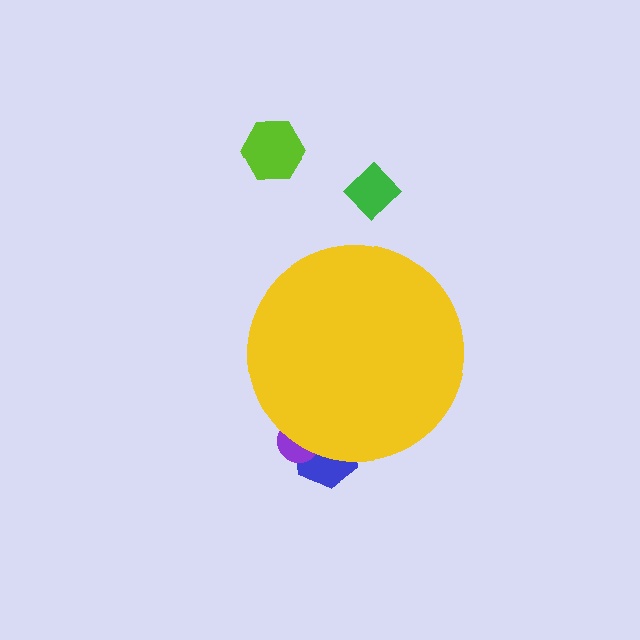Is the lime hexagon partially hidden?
No, the lime hexagon is fully visible.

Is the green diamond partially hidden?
No, the green diamond is fully visible.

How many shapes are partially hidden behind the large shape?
2 shapes are partially hidden.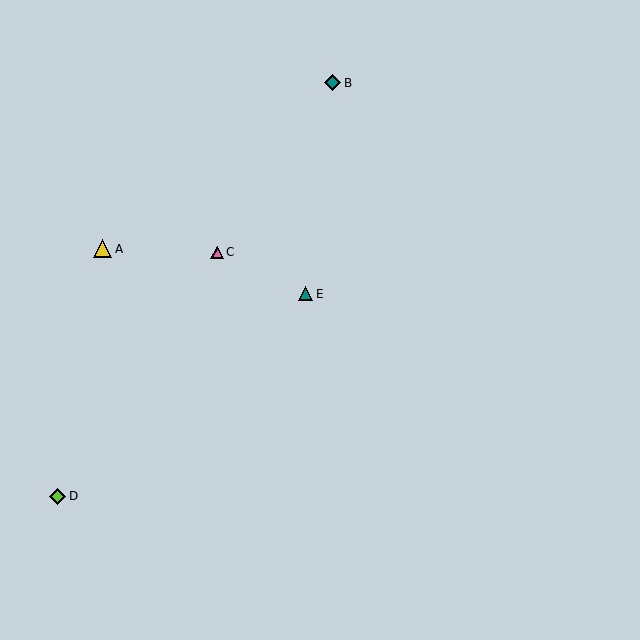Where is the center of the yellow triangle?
The center of the yellow triangle is at (103, 249).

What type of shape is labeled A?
Shape A is a yellow triangle.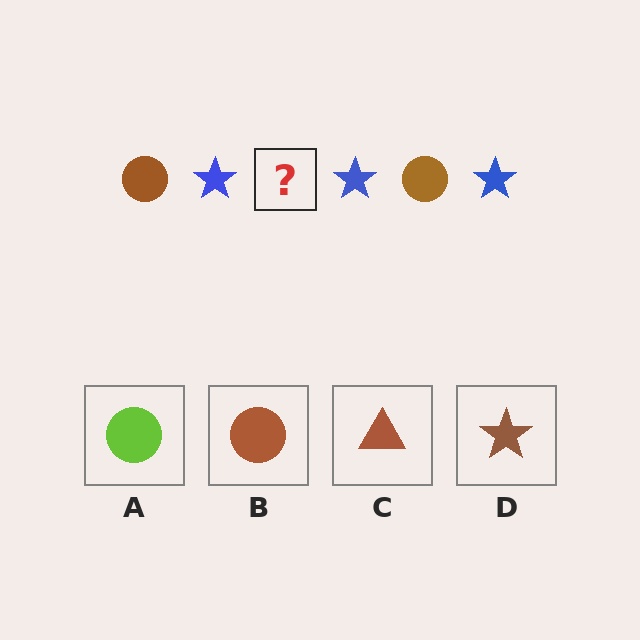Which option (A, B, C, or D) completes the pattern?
B.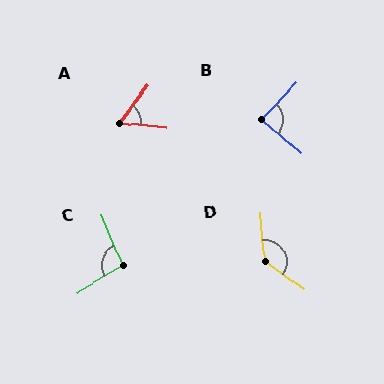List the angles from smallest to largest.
A (59°), B (86°), C (98°), D (130°).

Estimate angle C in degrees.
Approximately 98 degrees.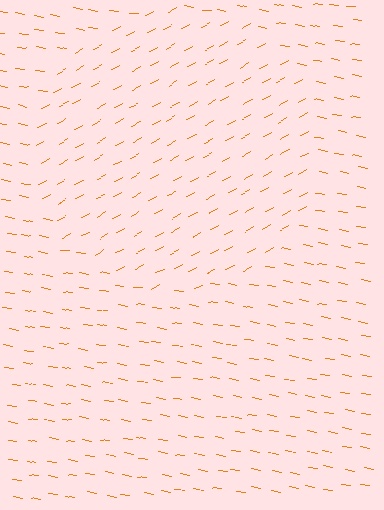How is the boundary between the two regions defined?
The boundary is defined purely by a change in line orientation (approximately 38 degrees difference). All lines are the same color and thickness.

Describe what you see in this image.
The image is filled with small orange line segments. A circle region in the image has lines oriented differently from the surrounding lines, creating a visible texture boundary.